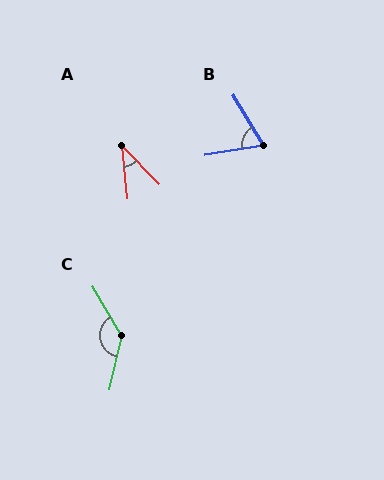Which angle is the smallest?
A, at approximately 38 degrees.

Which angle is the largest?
C, at approximately 136 degrees.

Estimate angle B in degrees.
Approximately 68 degrees.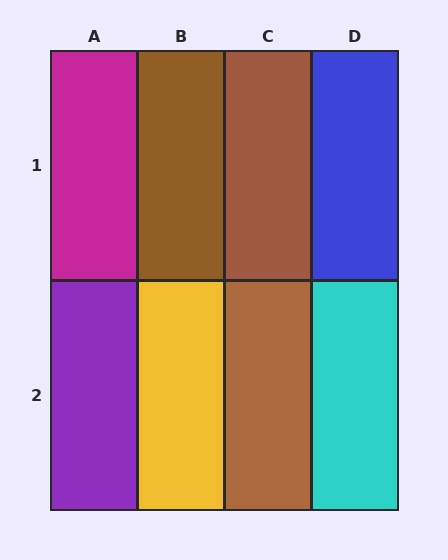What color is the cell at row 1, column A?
Magenta.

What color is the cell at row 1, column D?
Blue.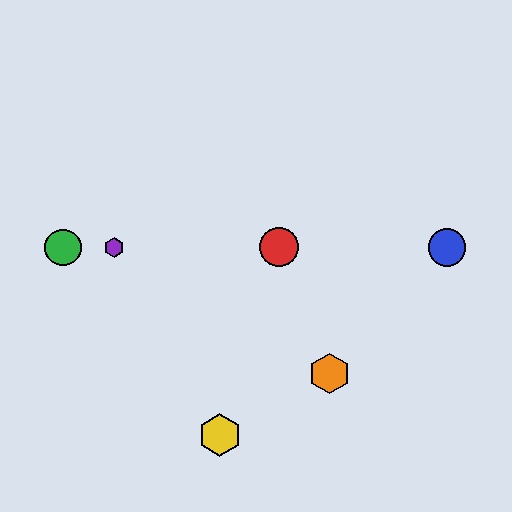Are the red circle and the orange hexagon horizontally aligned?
No, the red circle is at y≈247 and the orange hexagon is at y≈374.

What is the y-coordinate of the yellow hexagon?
The yellow hexagon is at y≈435.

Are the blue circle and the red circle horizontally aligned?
Yes, both are at y≈247.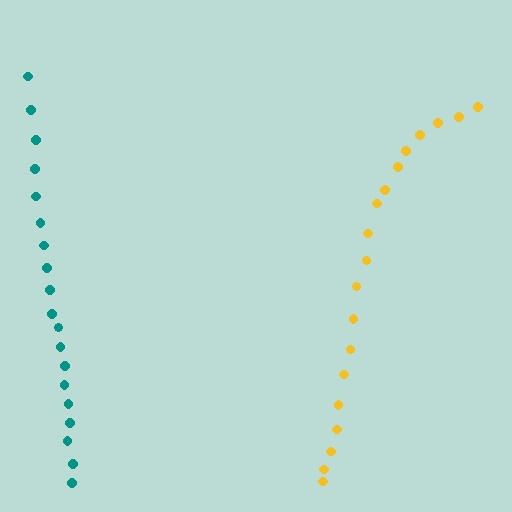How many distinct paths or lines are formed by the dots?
There are 2 distinct paths.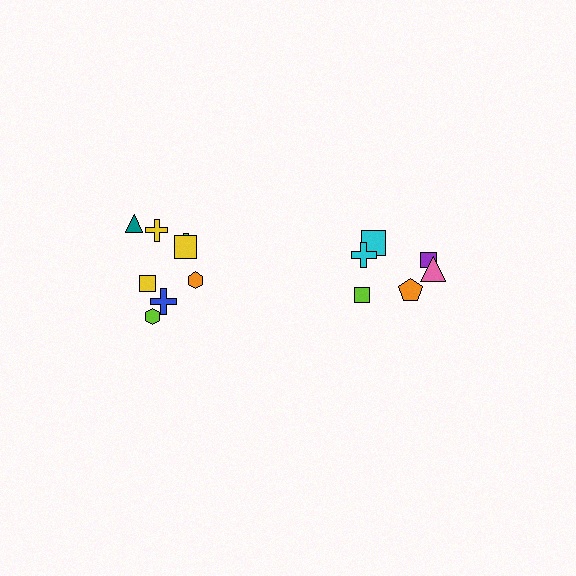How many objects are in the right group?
There are 6 objects.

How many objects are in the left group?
There are 8 objects.